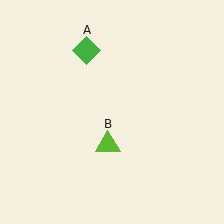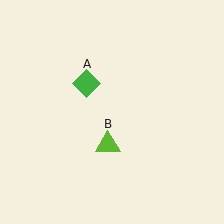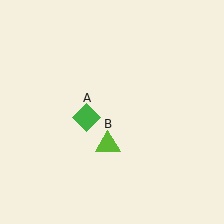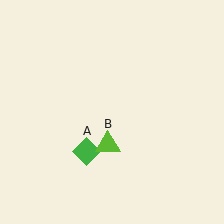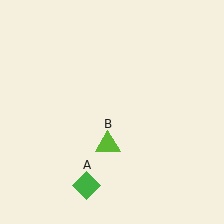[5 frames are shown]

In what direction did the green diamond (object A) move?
The green diamond (object A) moved down.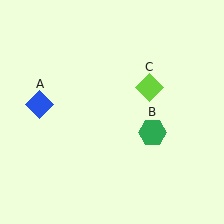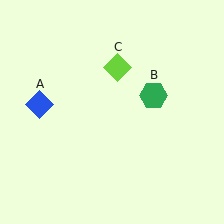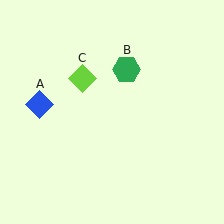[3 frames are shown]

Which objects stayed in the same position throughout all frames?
Blue diamond (object A) remained stationary.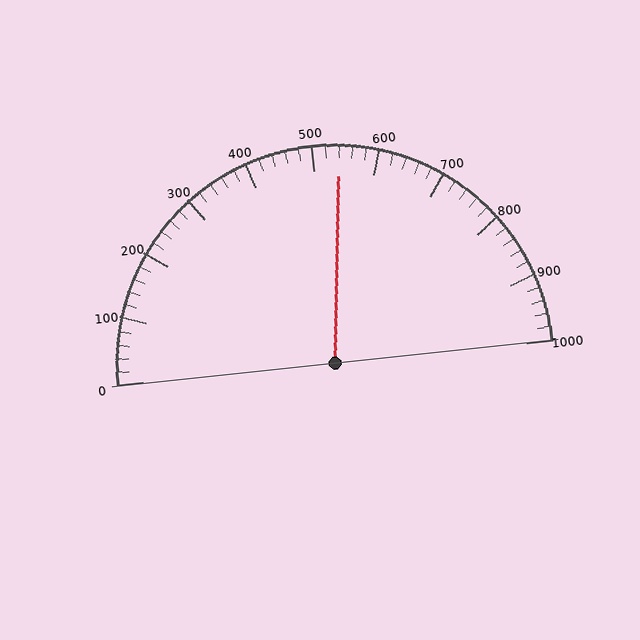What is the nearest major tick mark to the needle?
The nearest major tick mark is 500.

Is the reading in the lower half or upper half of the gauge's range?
The reading is in the upper half of the range (0 to 1000).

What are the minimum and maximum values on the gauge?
The gauge ranges from 0 to 1000.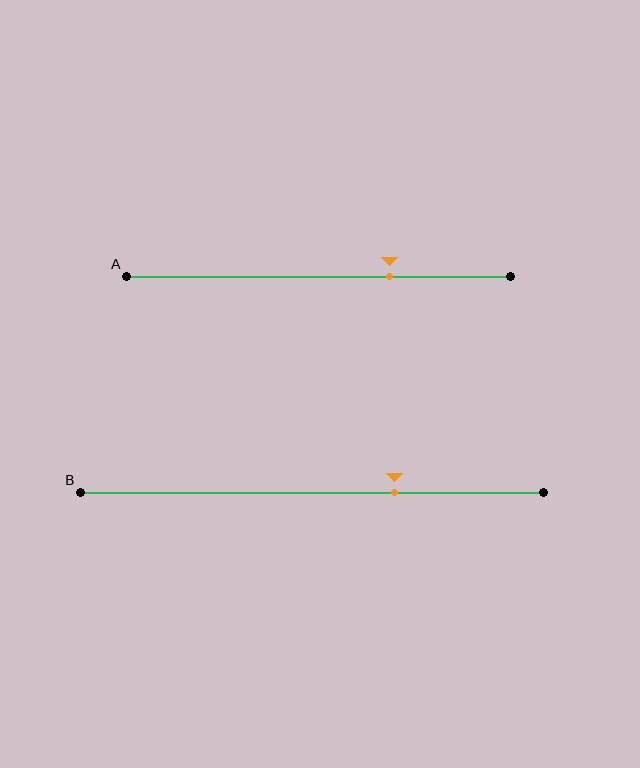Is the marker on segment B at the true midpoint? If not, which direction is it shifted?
No, the marker on segment B is shifted to the right by about 18% of the segment length.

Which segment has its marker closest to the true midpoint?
Segment B has its marker closest to the true midpoint.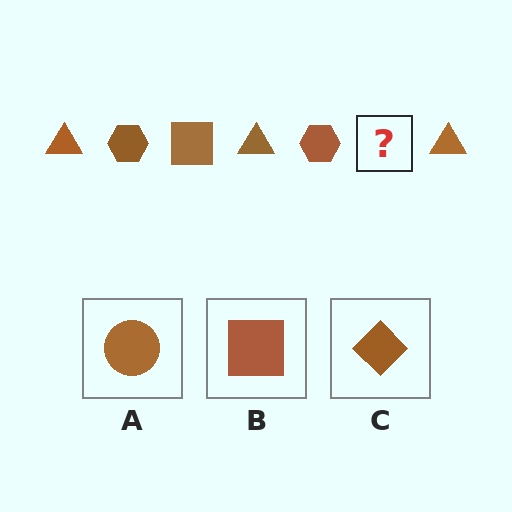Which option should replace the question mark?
Option B.